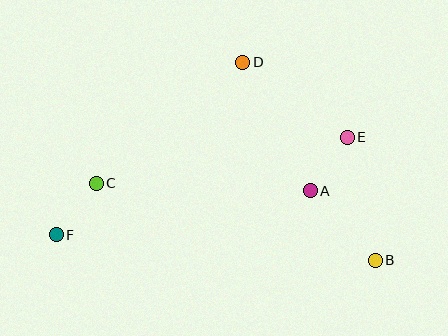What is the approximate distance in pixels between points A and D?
The distance between A and D is approximately 145 pixels.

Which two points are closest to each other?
Points A and E are closest to each other.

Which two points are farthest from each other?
Points B and F are farthest from each other.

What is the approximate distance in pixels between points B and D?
The distance between B and D is approximately 238 pixels.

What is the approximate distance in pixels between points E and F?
The distance between E and F is approximately 307 pixels.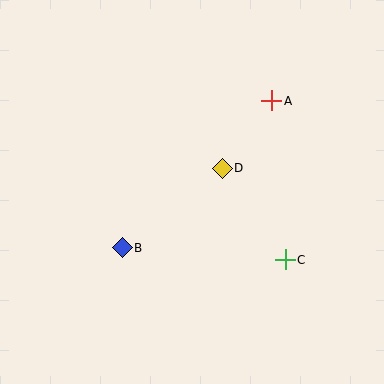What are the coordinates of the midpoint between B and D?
The midpoint between B and D is at (172, 208).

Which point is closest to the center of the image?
Point D at (222, 168) is closest to the center.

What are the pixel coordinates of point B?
Point B is at (122, 248).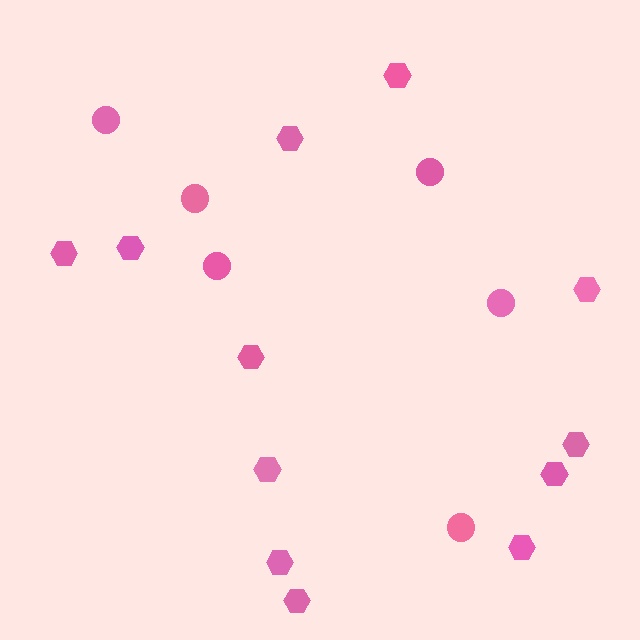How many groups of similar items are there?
There are 2 groups: one group of hexagons (12) and one group of circles (6).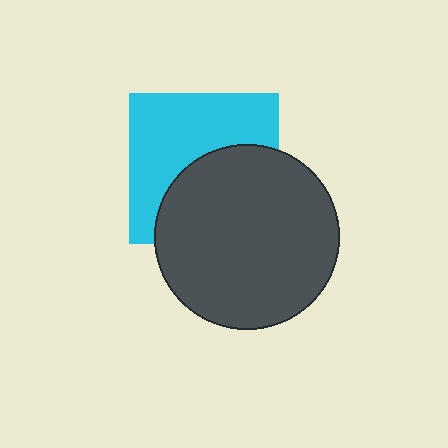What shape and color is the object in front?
The object in front is a dark gray circle.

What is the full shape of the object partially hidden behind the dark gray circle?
The partially hidden object is a cyan square.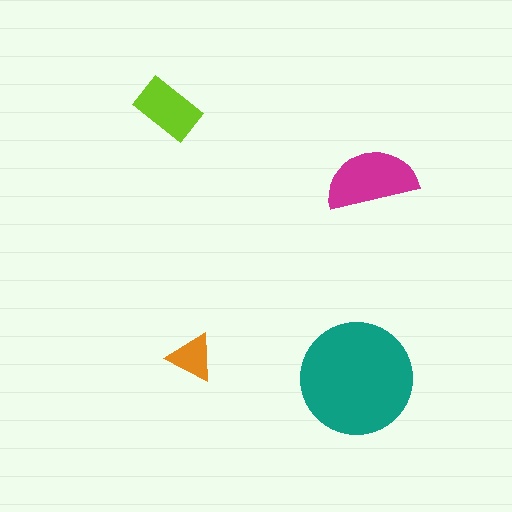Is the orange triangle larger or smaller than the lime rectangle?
Smaller.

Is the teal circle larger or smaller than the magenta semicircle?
Larger.